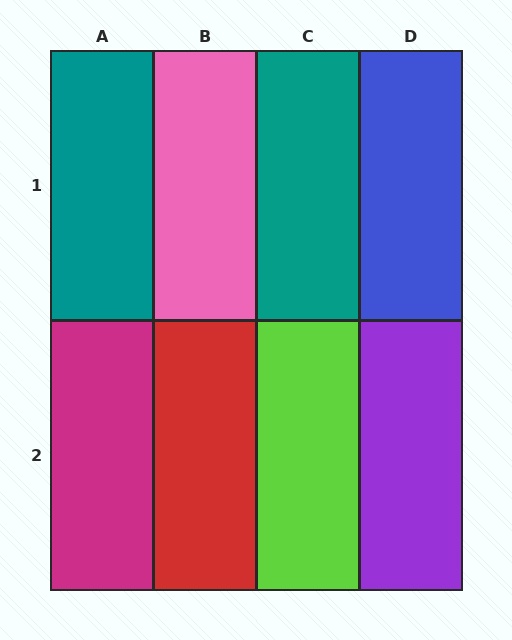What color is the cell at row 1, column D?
Blue.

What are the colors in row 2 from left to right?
Magenta, red, lime, purple.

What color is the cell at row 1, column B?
Pink.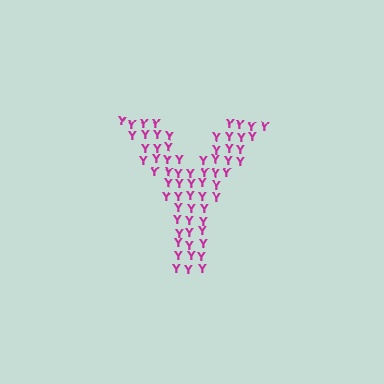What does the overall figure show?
The overall figure shows the letter Y.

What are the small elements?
The small elements are letter Y's.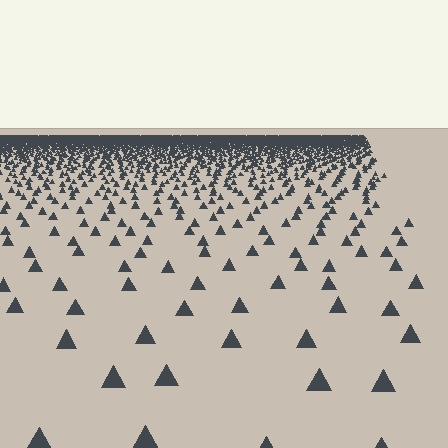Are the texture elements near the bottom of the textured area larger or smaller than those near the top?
Larger. Near the bottom, elements are closer to the viewer and appear at a bigger on-screen size.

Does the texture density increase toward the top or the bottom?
Density increases toward the top.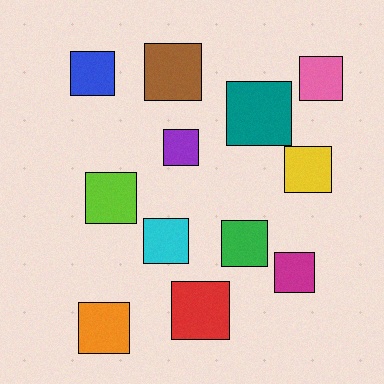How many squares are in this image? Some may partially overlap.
There are 12 squares.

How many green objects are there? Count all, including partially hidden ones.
There is 1 green object.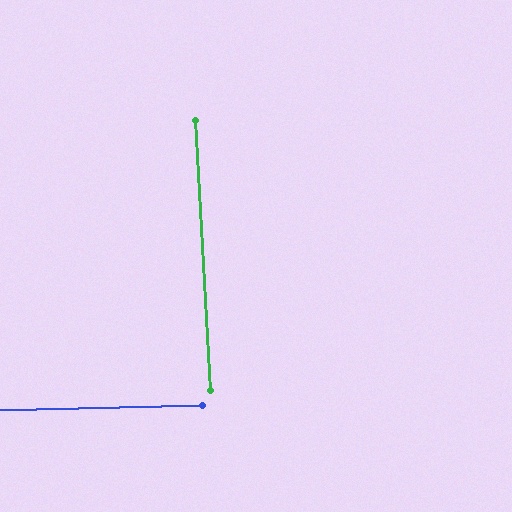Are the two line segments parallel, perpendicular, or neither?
Perpendicular — they meet at approximately 88°.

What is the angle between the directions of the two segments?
Approximately 88 degrees.